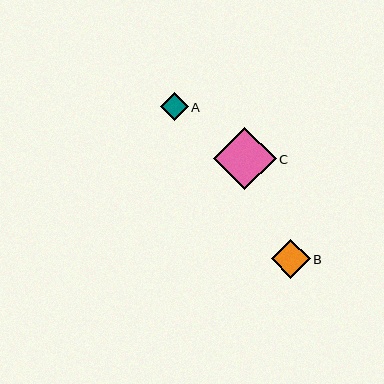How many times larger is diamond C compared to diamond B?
Diamond C is approximately 1.6 times the size of diamond B.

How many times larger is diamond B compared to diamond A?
Diamond B is approximately 1.4 times the size of diamond A.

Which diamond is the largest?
Diamond C is the largest with a size of approximately 62 pixels.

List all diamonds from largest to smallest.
From largest to smallest: C, B, A.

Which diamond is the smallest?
Diamond A is the smallest with a size of approximately 28 pixels.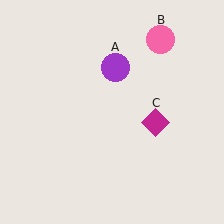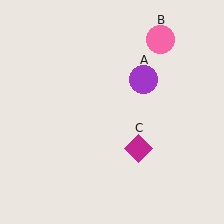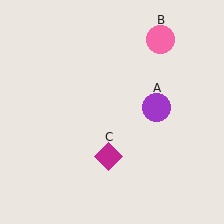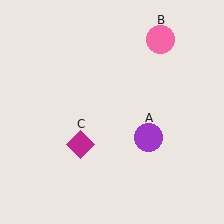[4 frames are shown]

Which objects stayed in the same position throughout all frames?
Pink circle (object B) remained stationary.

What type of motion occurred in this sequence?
The purple circle (object A), magenta diamond (object C) rotated clockwise around the center of the scene.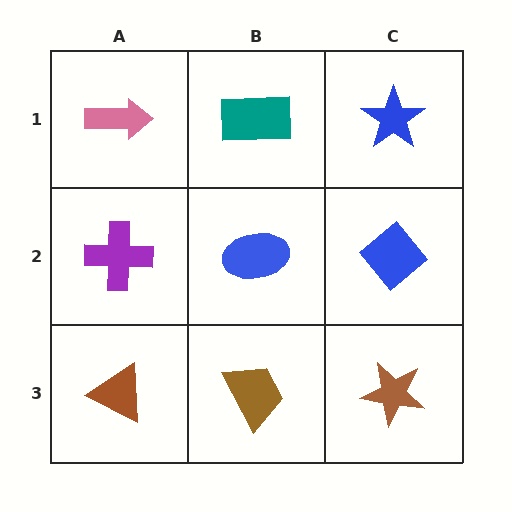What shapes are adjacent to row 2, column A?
A pink arrow (row 1, column A), a brown triangle (row 3, column A), a blue ellipse (row 2, column B).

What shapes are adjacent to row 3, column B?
A blue ellipse (row 2, column B), a brown triangle (row 3, column A), a brown star (row 3, column C).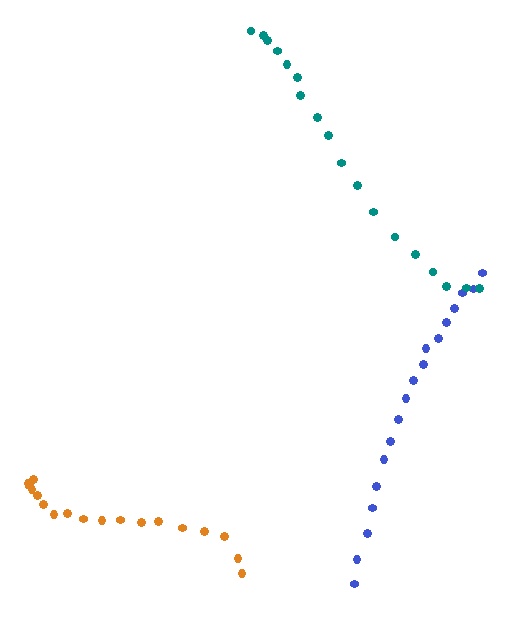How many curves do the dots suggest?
There are 3 distinct paths.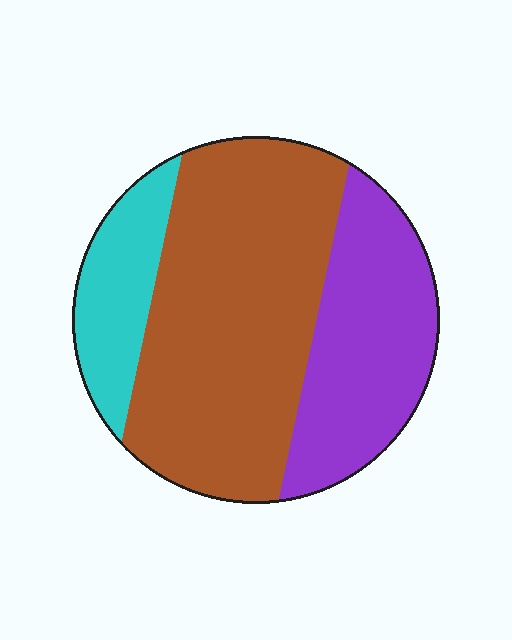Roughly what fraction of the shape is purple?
Purple takes up about one third (1/3) of the shape.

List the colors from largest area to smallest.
From largest to smallest: brown, purple, cyan.